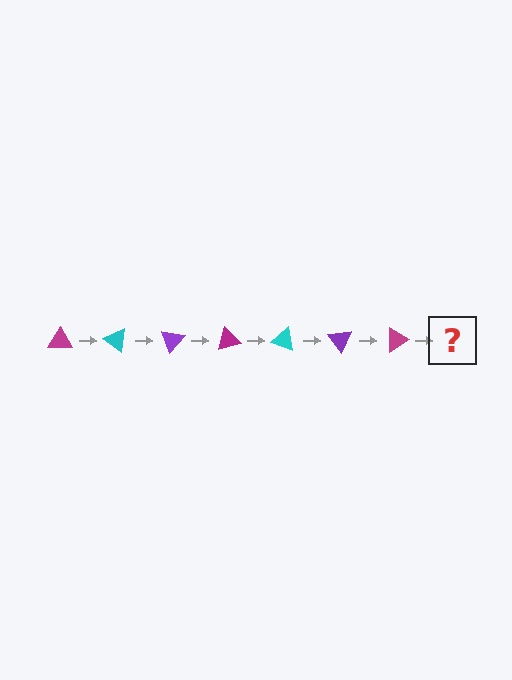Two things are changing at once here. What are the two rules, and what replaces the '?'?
The two rules are that it rotates 35 degrees each step and the color cycles through magenta, cyan, and purple. The '?' should be a cyan triangle, rotated 245 degrees from the start.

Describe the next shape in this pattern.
It should be a cyan triangle, rotated 245 degrees from the start.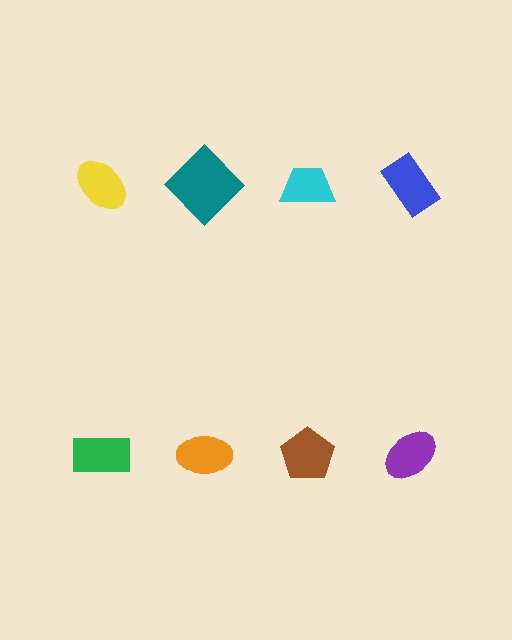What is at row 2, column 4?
A purple ellipse.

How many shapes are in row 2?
4 shapes.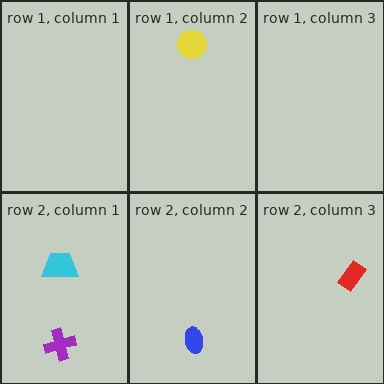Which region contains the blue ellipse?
The row 2, column 2 region.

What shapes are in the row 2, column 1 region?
The cyan trapezoid, the purple cross.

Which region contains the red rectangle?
The row 2, column 3 region.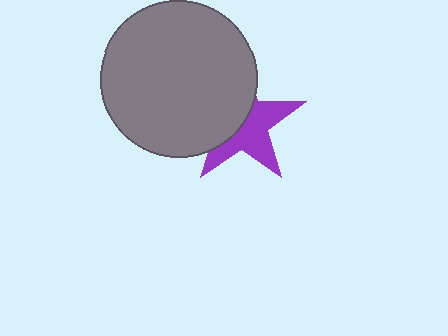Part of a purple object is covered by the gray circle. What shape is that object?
It is a star.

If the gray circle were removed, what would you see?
You would see the complete purple star.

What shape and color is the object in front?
The object in front is a gray circle.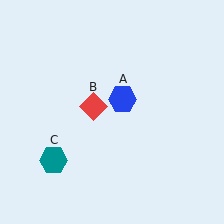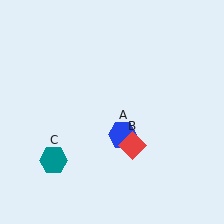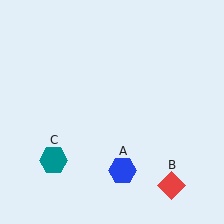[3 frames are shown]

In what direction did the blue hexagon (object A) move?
The blue hexagon (object A) moved down.